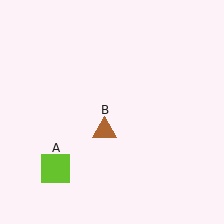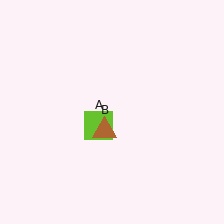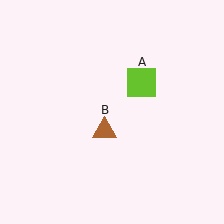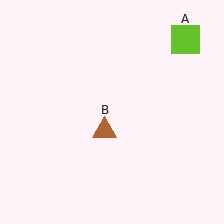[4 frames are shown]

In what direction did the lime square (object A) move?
The lime square (object A) moved up and to the right.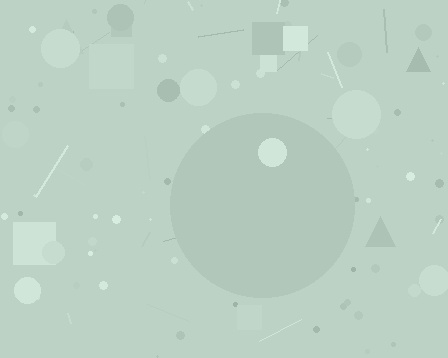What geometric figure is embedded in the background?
A circle is embedded in the background.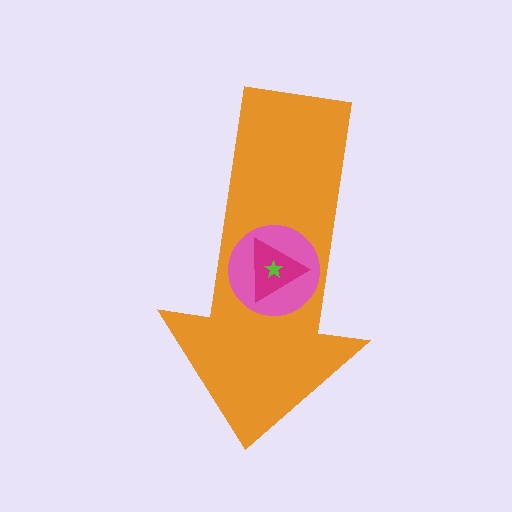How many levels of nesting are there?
4.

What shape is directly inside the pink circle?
The magenta triangle.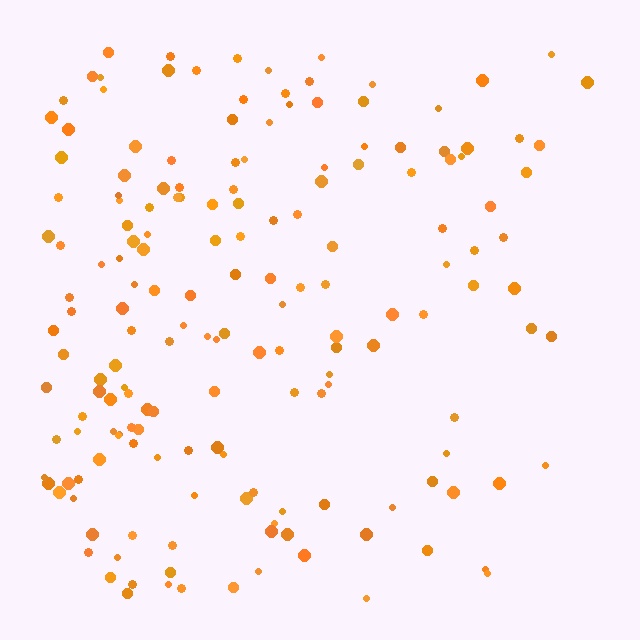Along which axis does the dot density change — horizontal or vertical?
Horizontal.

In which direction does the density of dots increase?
From right to left, with the left side densest.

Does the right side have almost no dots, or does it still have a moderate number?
Still a moderate number, just noticeably fewer than the left.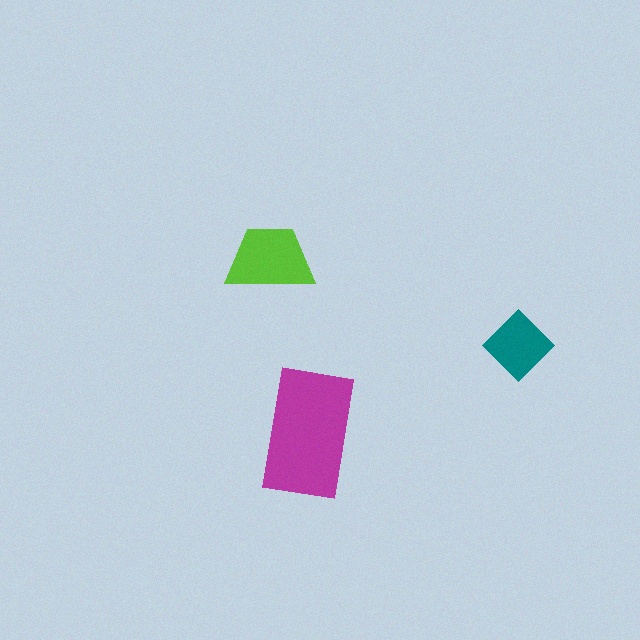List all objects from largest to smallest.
The magenta rectangle, the lime trapezoid, the teal diamond.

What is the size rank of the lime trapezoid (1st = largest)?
2nd.